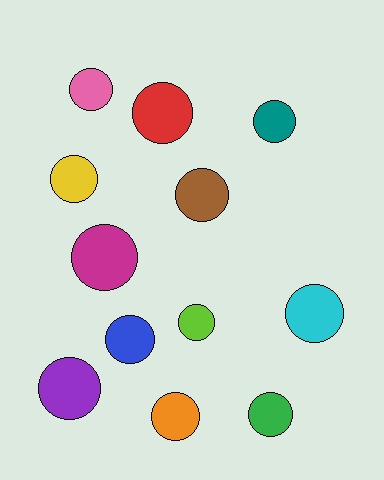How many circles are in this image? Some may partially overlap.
There are 12 circles.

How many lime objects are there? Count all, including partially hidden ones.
There is 1 lime object.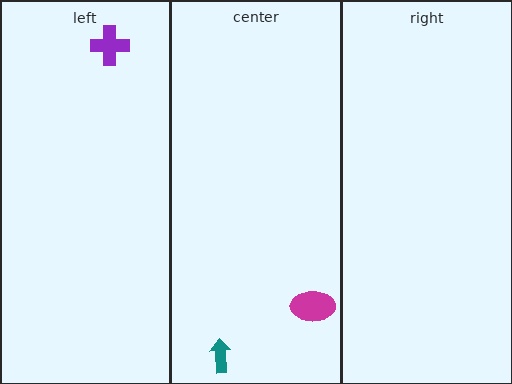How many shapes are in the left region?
1.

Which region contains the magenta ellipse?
The center region.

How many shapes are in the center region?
2.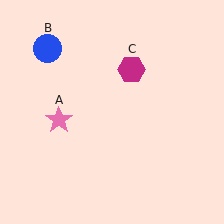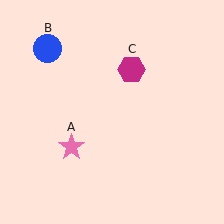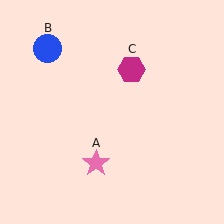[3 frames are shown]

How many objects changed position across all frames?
1 object changed position: pink star (object A).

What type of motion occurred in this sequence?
The pink star (object A) rotated counterclockwise around the center of the scene.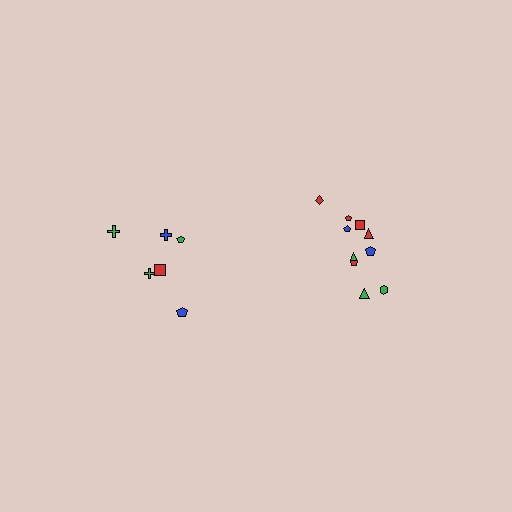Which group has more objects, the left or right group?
The right group.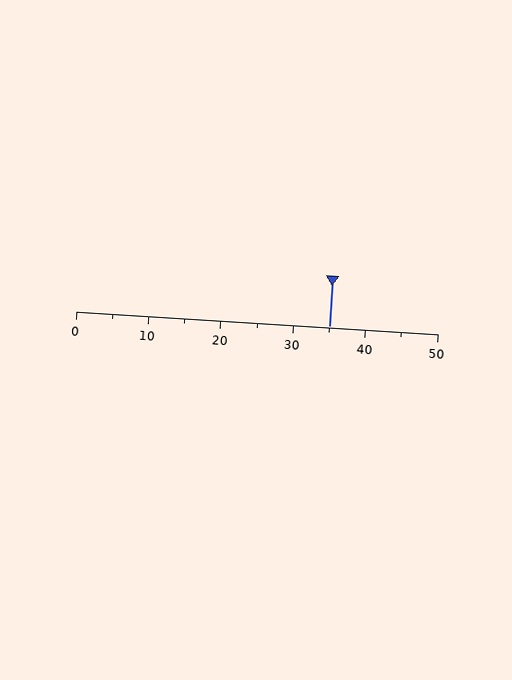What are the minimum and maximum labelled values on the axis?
The axis runs from 0 to 50.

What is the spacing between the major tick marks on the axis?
The major ticks are spaced 10 apart.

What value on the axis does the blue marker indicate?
The marker indicates approximately 35.